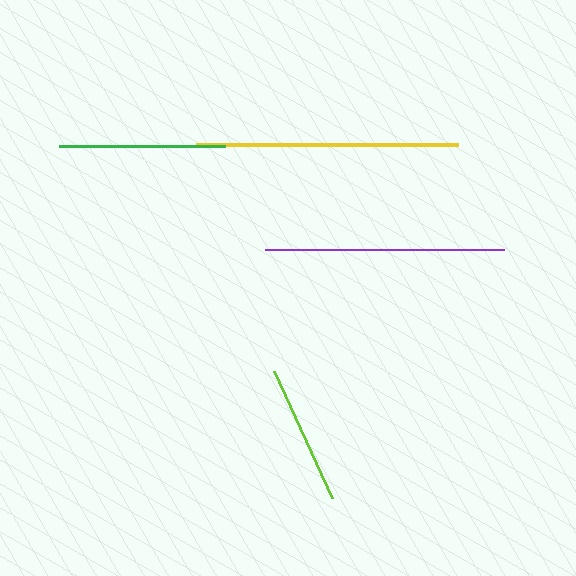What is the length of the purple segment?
The purple segment is approximately 239 pixels long.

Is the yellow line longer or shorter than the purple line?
The yellow line is longer than the purple line.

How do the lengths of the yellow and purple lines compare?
The yellow and purple lines are approximately the same length.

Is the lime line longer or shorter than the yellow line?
The yellow line is longer than the lime line.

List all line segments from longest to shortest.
From longest to shortest: yellow, purple, green, lime.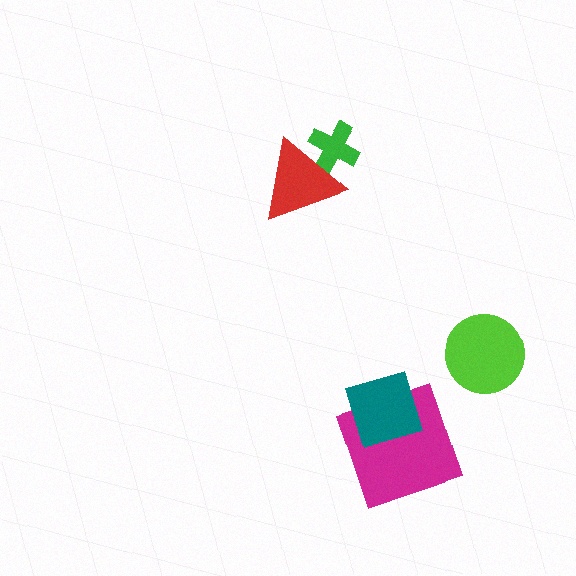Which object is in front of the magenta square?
The teal diamond is in front of the magenta square.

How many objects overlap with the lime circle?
0 objects overlap with the lime circle.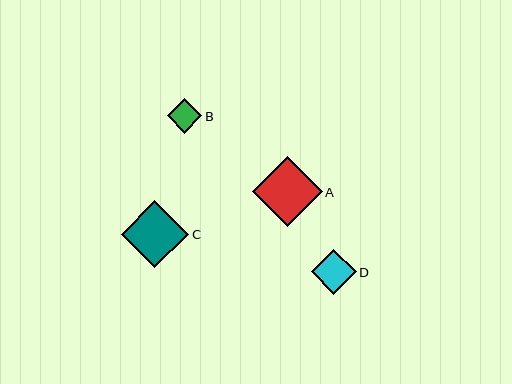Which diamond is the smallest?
Diamond B is the smallest with a size of approximately 35 pixels.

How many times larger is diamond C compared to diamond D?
Diamond C is approximately 1.5 times the size of diamond D.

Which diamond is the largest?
Diamond A is the largest with a size of approximately 70 pixels.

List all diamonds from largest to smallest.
From largest to smallest: A, C, D, B.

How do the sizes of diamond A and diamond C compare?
Diamond A and diamond C are approximately the same size.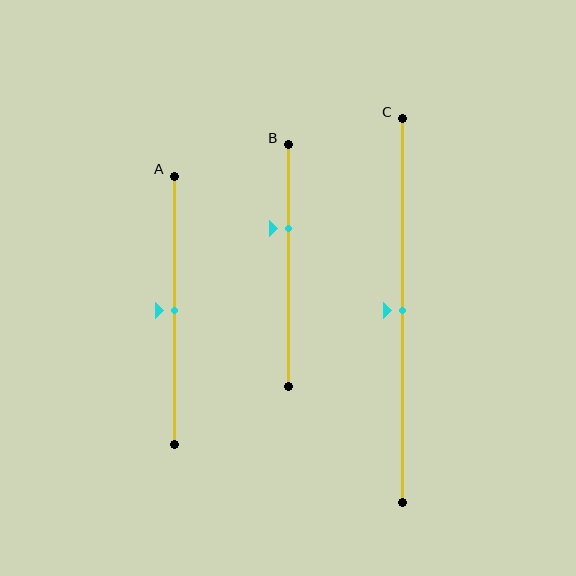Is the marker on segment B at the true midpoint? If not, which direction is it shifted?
No, the marker on segment B is shifted upward by about 16% of the segment length.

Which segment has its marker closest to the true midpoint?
Segment A has its marker closest to the true midpoint.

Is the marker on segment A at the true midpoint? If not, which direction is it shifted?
Yes, the marker on segment A is at the true midpoint.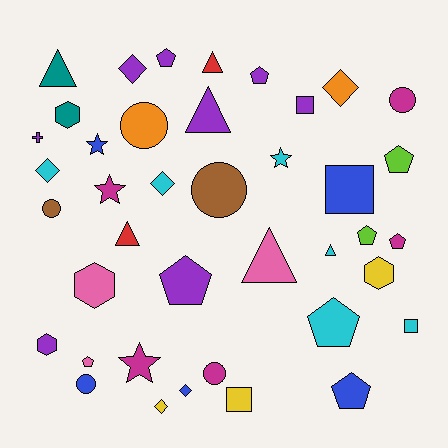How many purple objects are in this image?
There are 8 purple objects.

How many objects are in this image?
There are 40 objects.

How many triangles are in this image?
There are 6 triangles.